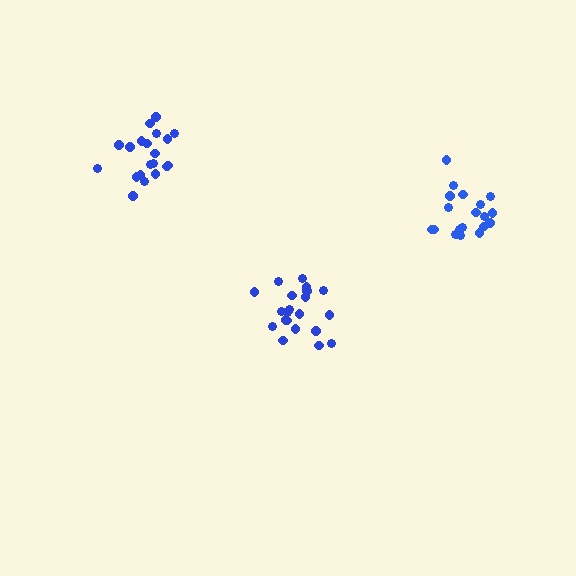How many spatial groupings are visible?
There are 3 spatial groupings.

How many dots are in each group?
Group 1: 19 dots, Group 2: 21 dots, Group 3: 20 dots (60 total).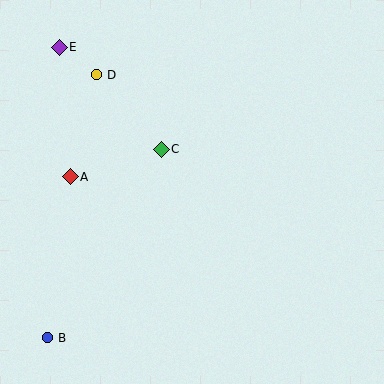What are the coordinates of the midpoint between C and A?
The midpoint between C and A is at (116, 163).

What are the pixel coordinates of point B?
Point B is at (48, 338).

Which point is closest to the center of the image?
Point C at (161, 149) is closest to the center.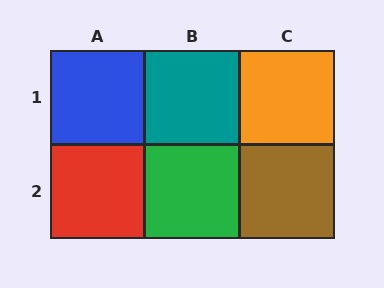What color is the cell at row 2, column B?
Green.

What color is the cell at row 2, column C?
Brown.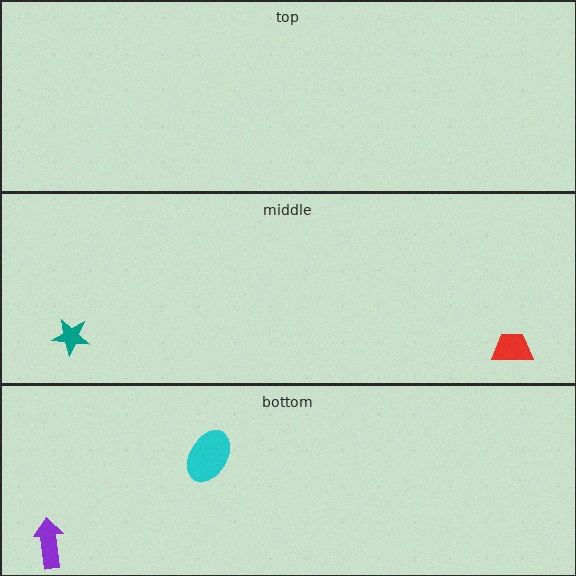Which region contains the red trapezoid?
The middle region.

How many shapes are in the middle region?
2.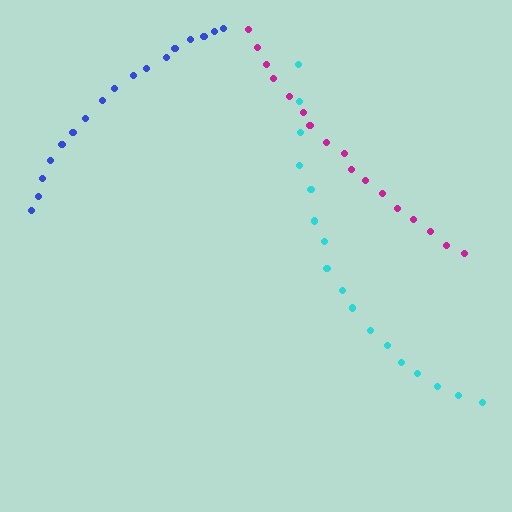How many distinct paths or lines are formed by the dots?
There are 3 distinct paths.